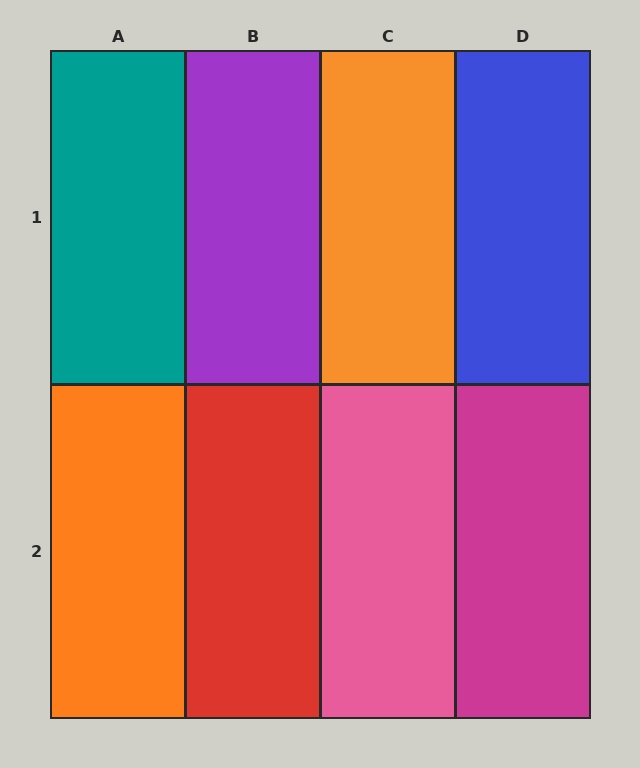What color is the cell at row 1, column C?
Orange.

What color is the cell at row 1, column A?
Teal.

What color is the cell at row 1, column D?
Blue.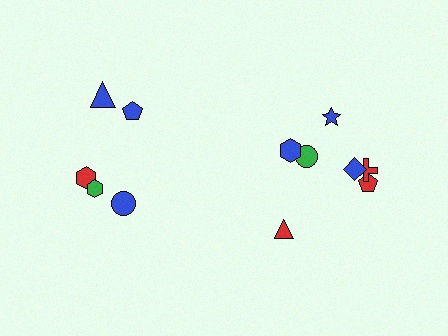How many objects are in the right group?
There are 7 objects.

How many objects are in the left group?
There are 5 objects.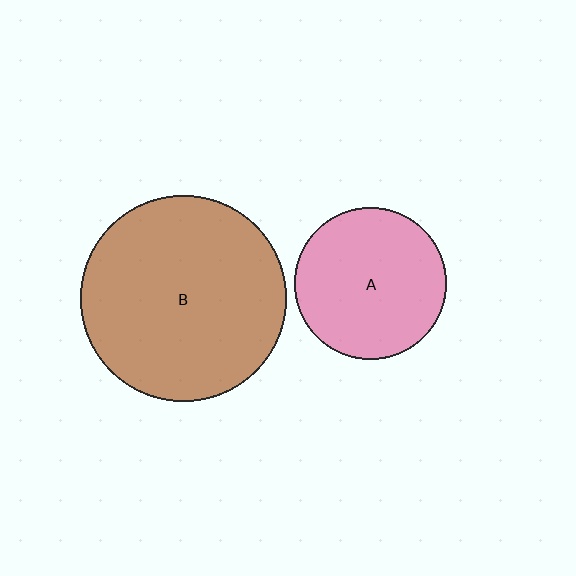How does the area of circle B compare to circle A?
Approximately 1.8 times.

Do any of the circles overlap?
No, none of the circles overlap.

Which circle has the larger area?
Circle B (brown).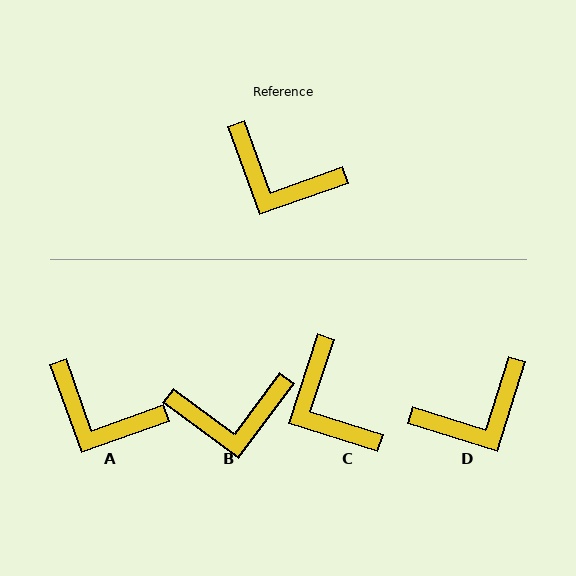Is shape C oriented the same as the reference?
No, it is off by about 38 degrees.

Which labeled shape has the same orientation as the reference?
A.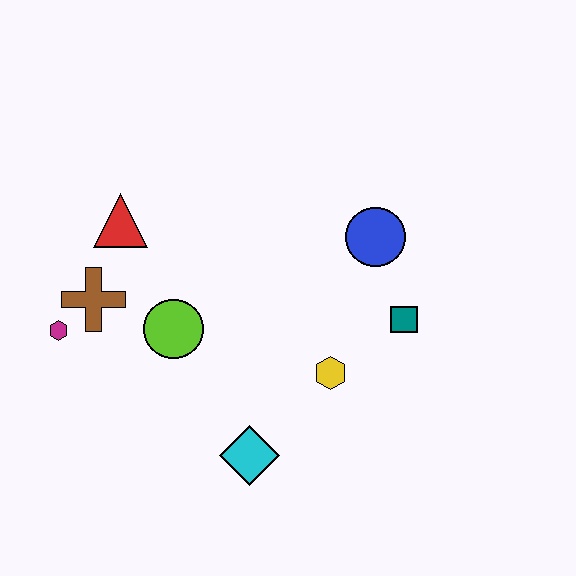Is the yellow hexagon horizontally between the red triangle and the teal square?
Yes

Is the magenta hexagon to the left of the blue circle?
Yes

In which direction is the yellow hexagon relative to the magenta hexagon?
The yellow hexagon is to the right of the magenta hexagon.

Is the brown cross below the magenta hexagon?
No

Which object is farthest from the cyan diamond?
The red triangle is farthest from the cyan diamond.